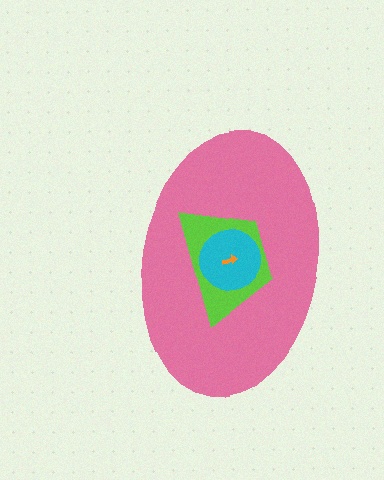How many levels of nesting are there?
4.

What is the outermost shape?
The pink ellipse.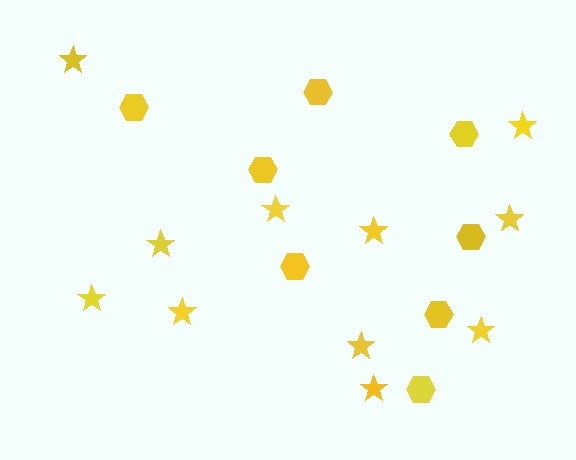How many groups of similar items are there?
There are 2 groups: one group of hexagons (8) and one group of stars (11).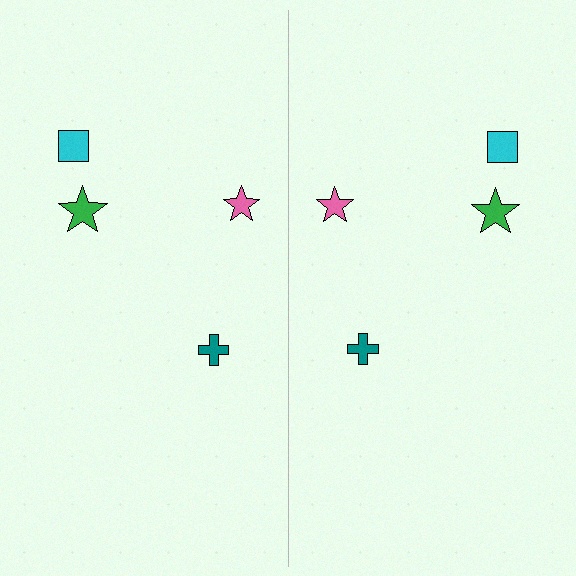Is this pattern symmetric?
Yes, this pattern has bilateral (reflection) symmetry.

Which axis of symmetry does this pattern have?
The pattern has a vertical axis of symmetry running through the center of the image.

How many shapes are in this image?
There are 8 shapes in this image.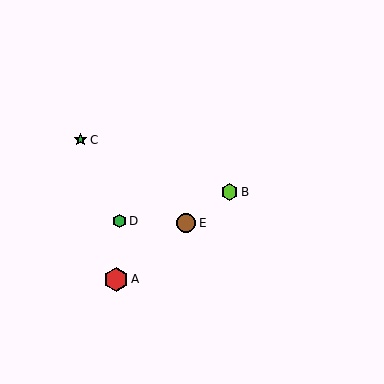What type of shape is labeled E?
Shape E is a brown circle.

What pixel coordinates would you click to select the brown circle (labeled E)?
Click at (186, 223) to select the brown circle E.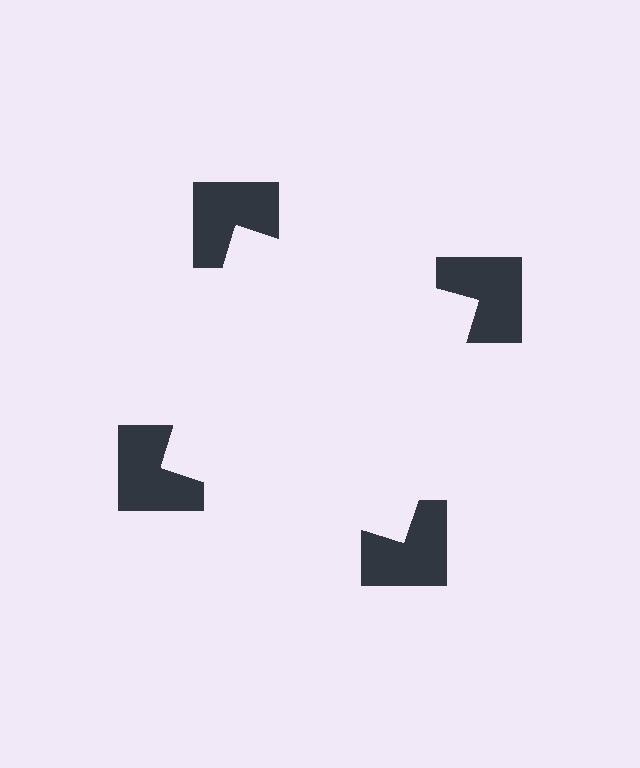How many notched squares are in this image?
There are 4 — one at each vertex of the illusory square.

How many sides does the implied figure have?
4 sides.